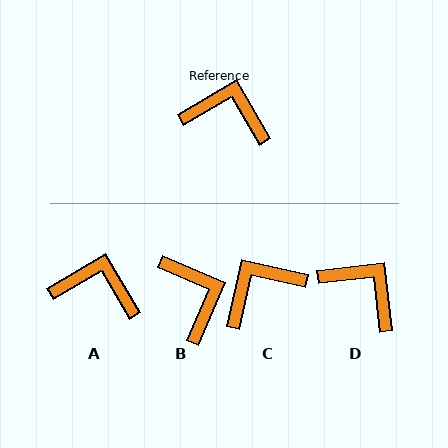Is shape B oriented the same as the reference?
No, it is off by about 53 degrees.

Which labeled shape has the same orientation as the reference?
A.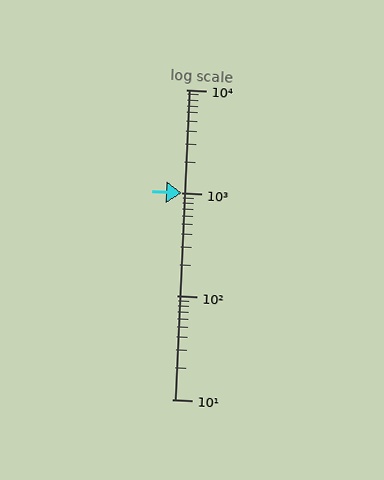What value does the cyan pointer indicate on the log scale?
The pointer indicates approximately 1000.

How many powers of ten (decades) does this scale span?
The scale spans 3 decades, from 10 to 10000.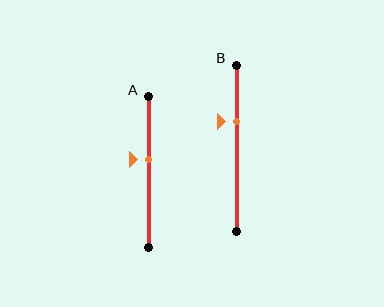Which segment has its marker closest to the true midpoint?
Segment A has its marker closest to the true midpoint.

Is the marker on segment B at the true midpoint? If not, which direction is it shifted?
No, the marker on segment B is shifted upward by about 16% of the segment length.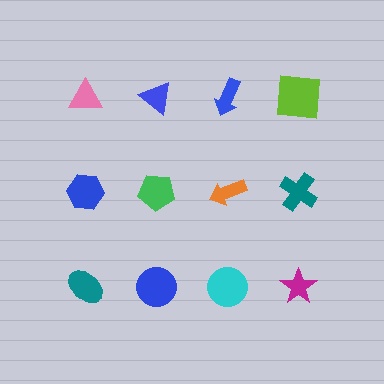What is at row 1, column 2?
A blue triangle.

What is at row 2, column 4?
A teal cross.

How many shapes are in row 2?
4 shapes.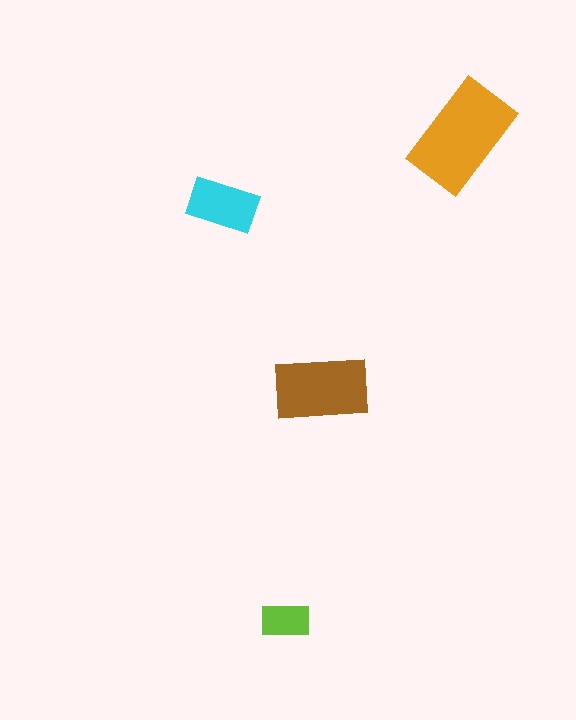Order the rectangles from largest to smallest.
the orange one, the brown one, the cyan one, the lime one.